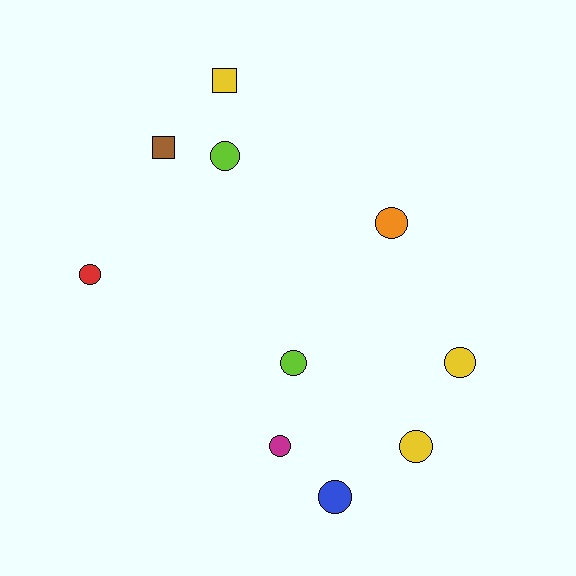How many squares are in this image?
There are 2 squares.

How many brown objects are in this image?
There is 1 brown object.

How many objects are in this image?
There are 10 objects.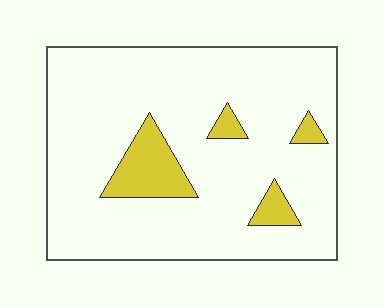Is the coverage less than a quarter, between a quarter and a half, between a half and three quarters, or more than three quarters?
Less than a quarter.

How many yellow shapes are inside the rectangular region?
4.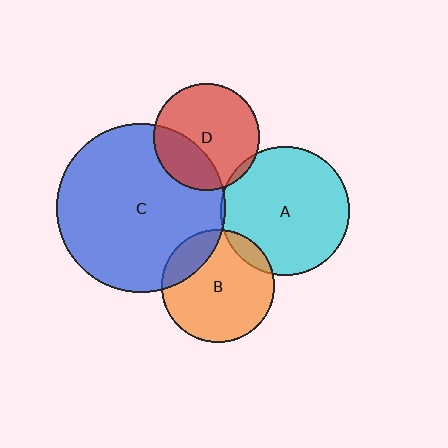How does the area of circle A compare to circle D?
Approximately 1.5 times.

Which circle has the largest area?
Circle C (blue).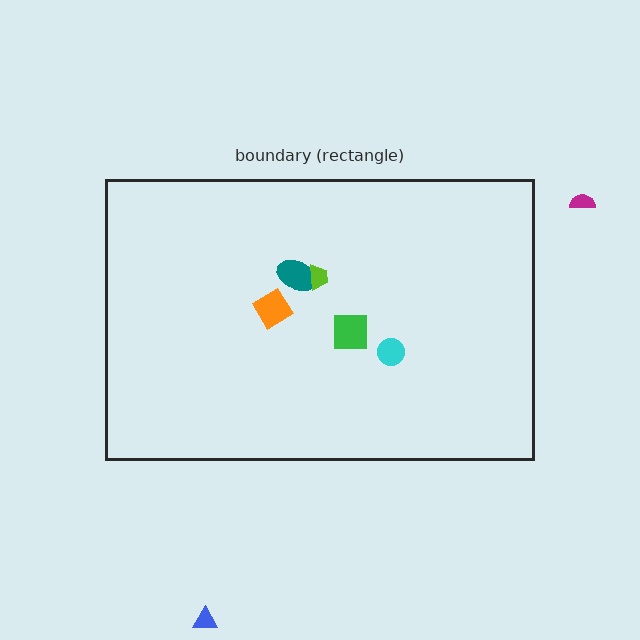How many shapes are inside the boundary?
5 inside, 2 outside.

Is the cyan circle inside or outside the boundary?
Inside.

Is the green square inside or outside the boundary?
Inside.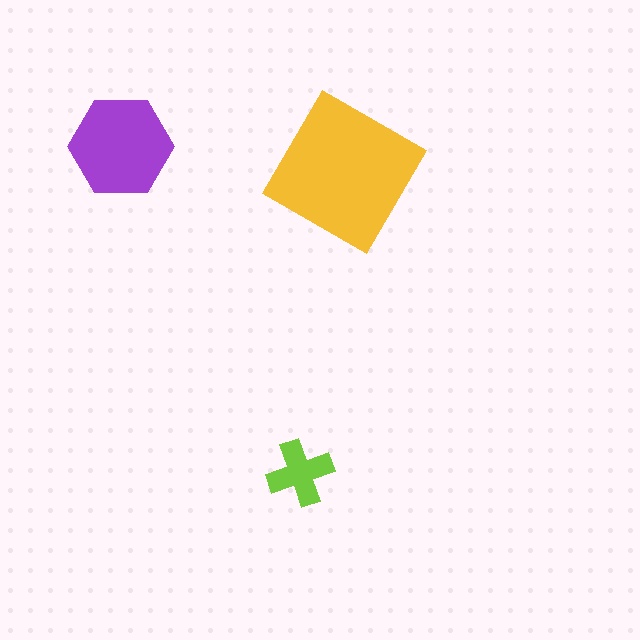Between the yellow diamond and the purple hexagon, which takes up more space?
The yellow diamond.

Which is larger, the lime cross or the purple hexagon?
The purple hexagon.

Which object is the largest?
The yellow diamond.